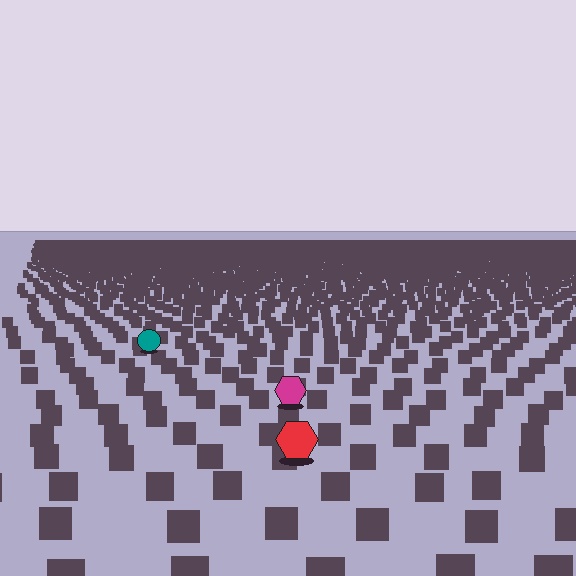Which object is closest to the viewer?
The red hexagon is closest. The texture marks near it are larger and more spread out.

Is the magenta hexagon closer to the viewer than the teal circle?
Yes. The magenta hexagon is closer — you can tell from the texture gradient: the ground texture is coarser near it.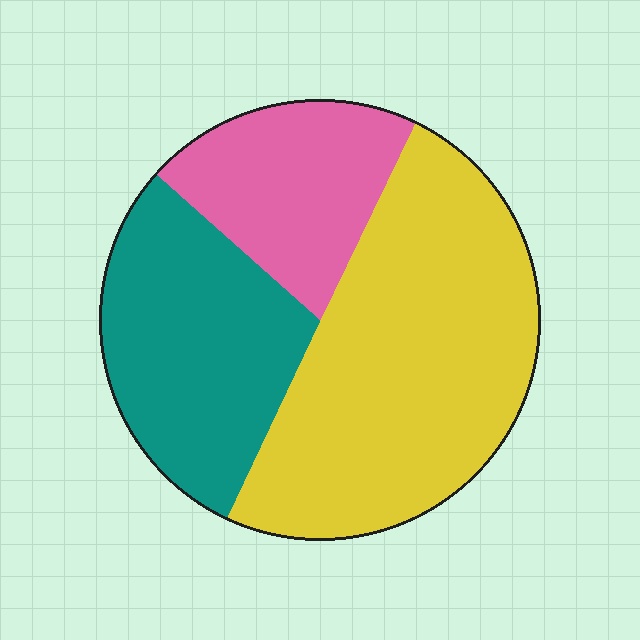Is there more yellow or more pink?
Yellow.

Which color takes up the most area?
Yellow, at roughly 50%.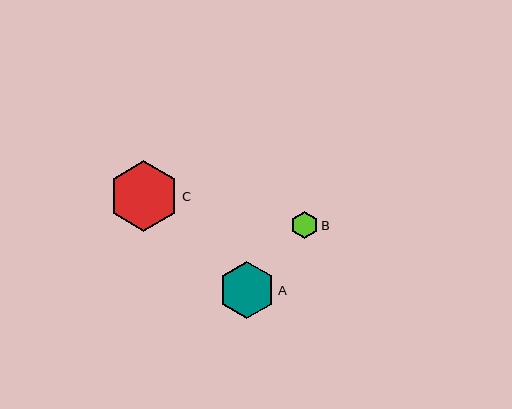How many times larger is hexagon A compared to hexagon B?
Hexagon A is approximately 2.1 times the size of hexagon B.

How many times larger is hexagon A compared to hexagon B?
Hexagon A is approximately 2.1 times the size of hexagon B.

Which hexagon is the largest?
Hexagon C is the largest with a size of approximately 70 pixels.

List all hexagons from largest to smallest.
From largest to smallest: C, A, B.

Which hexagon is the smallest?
Hexagon B is the smallest with a size of approximately 27 pixels.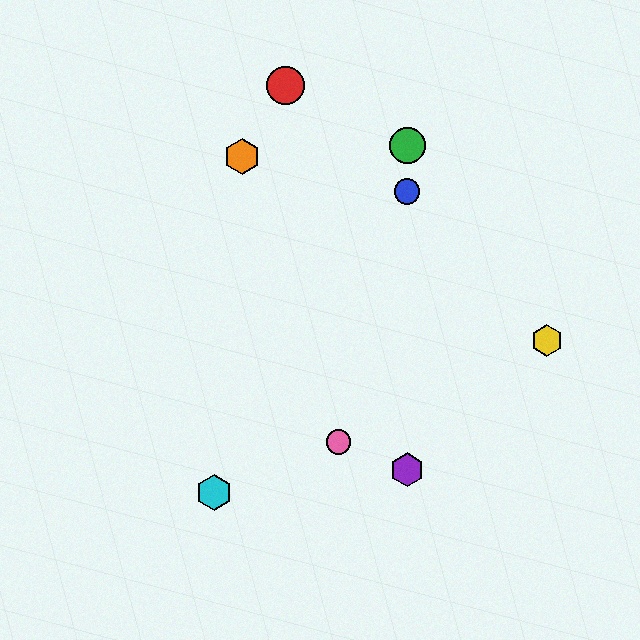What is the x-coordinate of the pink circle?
The pink circle is at x≈339.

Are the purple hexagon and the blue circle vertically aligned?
Yes, both are at x≈407.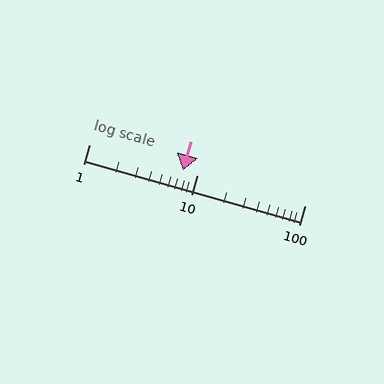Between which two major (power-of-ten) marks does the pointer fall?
The pointer is between 1 and 10.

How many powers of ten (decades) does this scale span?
The scale spans 2 decades, from 1 to 100.